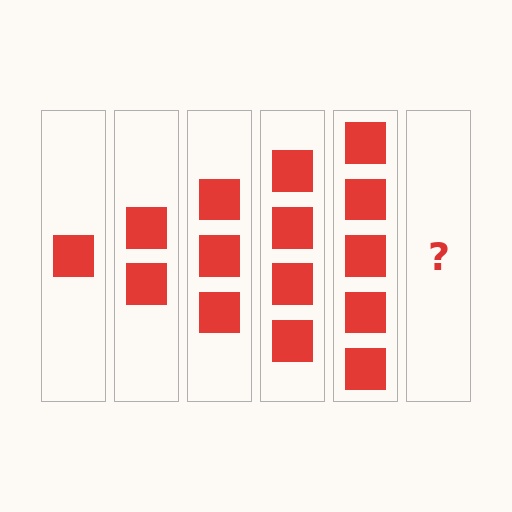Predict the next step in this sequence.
The next step is 6 squares.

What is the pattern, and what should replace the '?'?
The pattern is that each step adds one more square. The '?' should be 6 squares.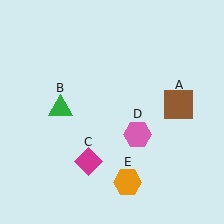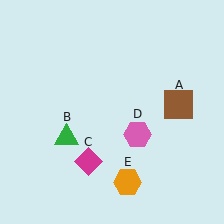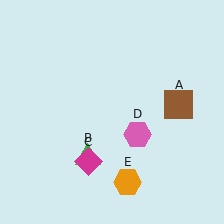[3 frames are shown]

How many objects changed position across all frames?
1 object changed position: green triangle (object B).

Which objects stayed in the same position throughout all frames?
Brown square (object A) and magenta diamond (object C) and pink hexagon (object D) and orange hexagon (object E) remained stationary.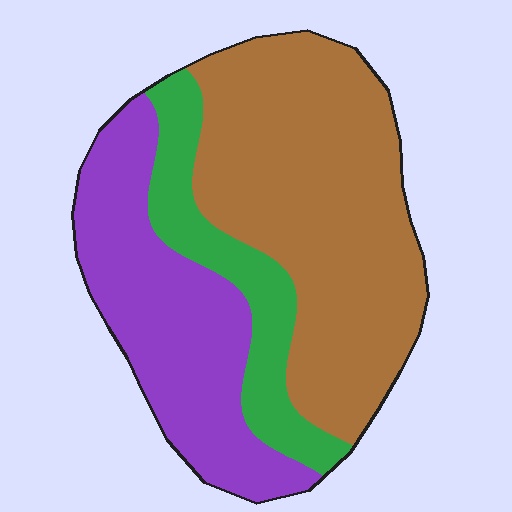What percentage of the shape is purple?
Purple covers 32% of the shape.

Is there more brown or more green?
Brown.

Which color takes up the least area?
Green, at roughly 15%.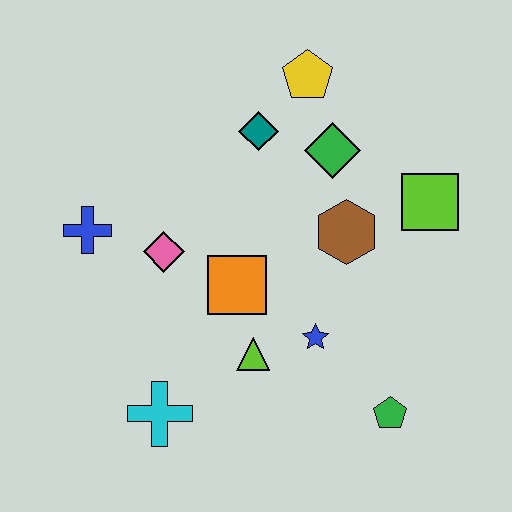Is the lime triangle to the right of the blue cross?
Yes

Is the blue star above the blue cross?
No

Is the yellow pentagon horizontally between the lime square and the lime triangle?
Yes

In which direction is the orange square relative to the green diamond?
The orange square is below the green diamond.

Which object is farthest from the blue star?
The yellow pentagon is farthest from the blue star.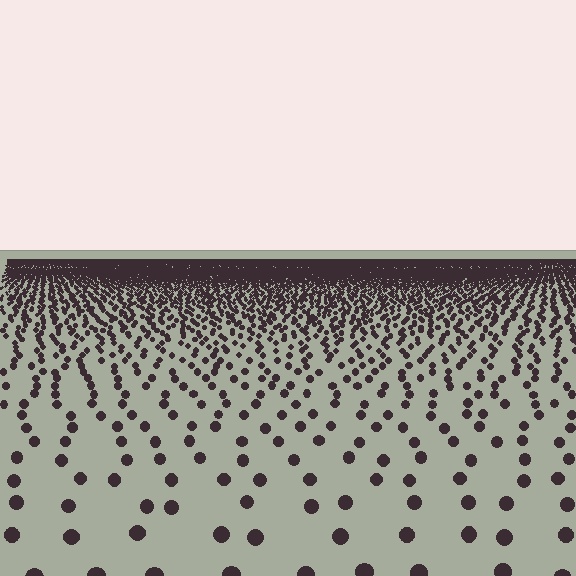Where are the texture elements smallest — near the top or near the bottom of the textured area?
Near the top.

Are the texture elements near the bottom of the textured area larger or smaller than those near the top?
Larger. Near the bottom, elements are closer to the viewer and appear at a bigger on-screen size.